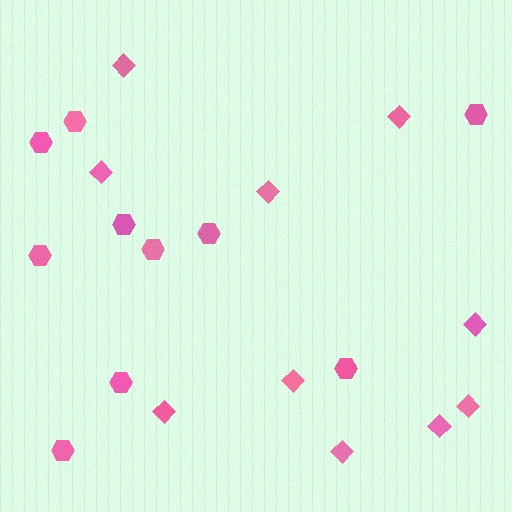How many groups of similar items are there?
There are 2 groups: one group of diamonds (10) and one group of hexagons (10).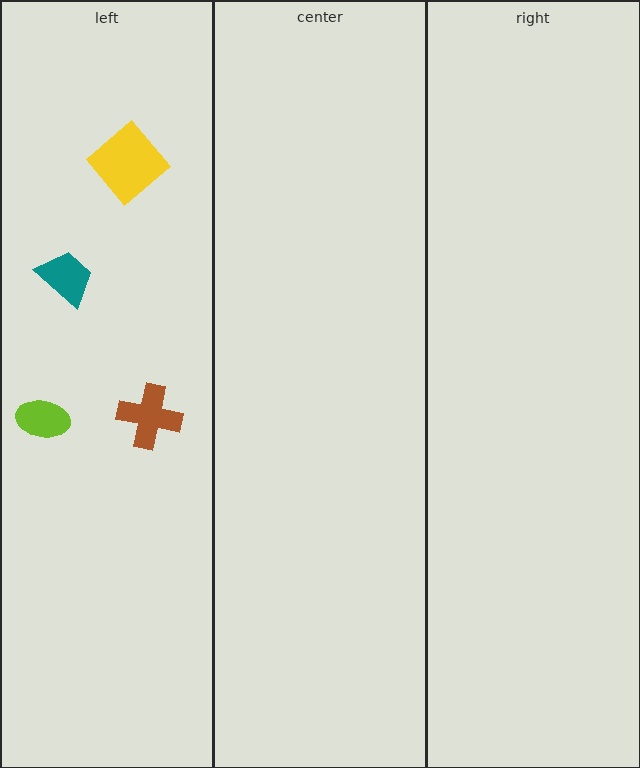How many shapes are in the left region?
4.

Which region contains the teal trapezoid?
The left region.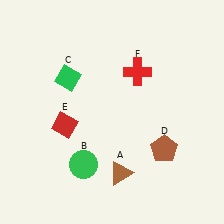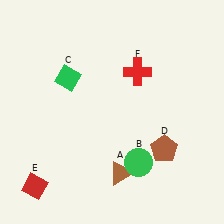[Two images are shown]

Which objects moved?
The objects that moved are: the green circle (B), the red diamond (E).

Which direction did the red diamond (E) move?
The red diamond (E) moved down.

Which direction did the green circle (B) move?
The green circle (B) moved right.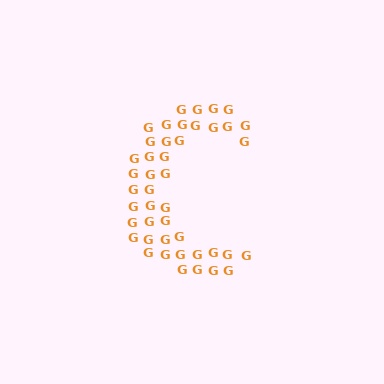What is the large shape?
The large shape is the letter C.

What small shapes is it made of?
It is made of small letter G's.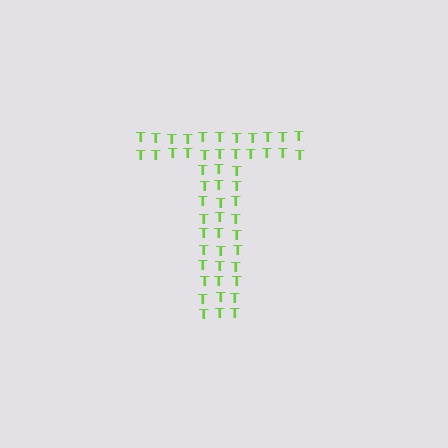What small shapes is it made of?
It is made of small letter T's.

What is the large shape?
The large shape is the letter T.